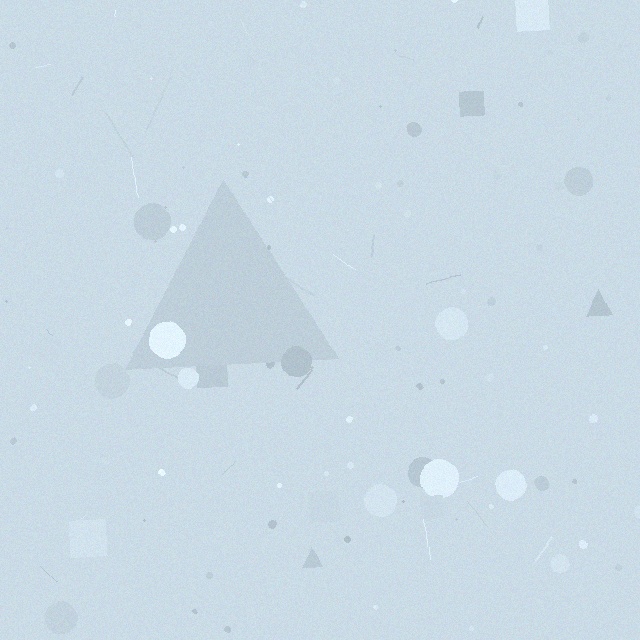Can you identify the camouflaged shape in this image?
The camouflaged shape is a triangle.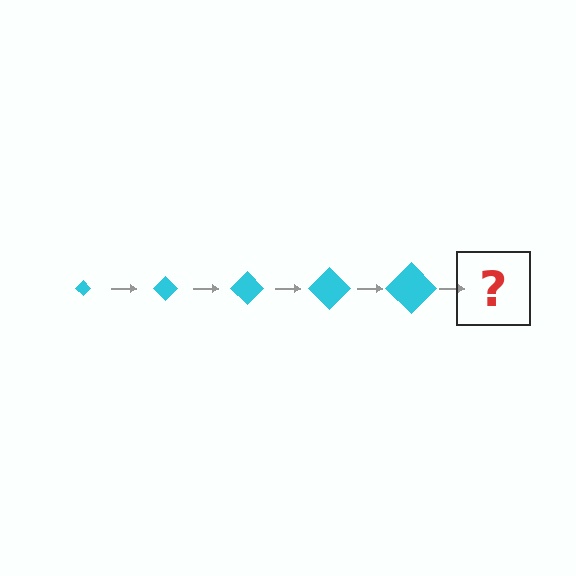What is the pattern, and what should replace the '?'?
The pattern is that the diamond gets progressively larger each step. The '?' should be a cyan diamond, larger than the previous one.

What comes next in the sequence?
The next element should be a cyan diamond, larger than the previous one.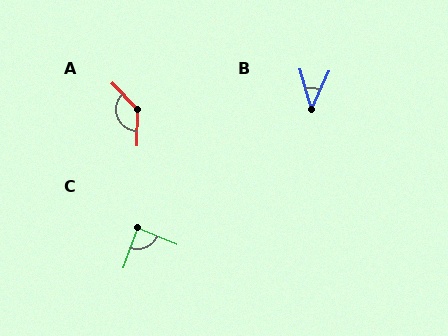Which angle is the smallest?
B, at approximately 40 degrees.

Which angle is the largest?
A, at approximately 135 degrees.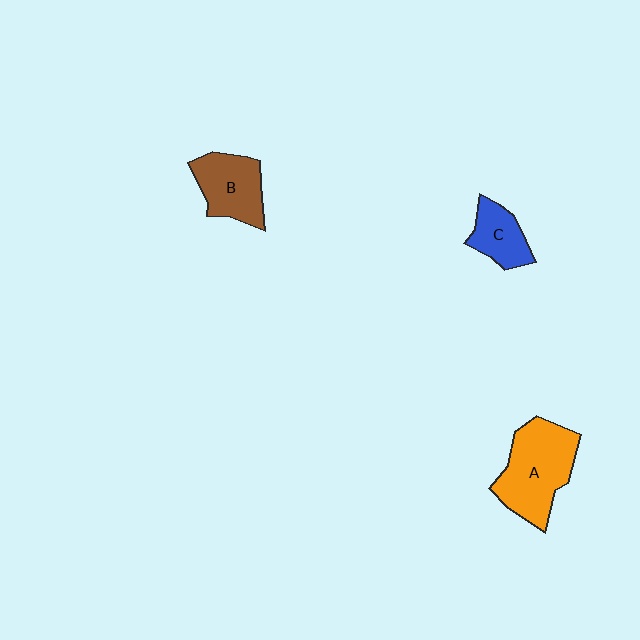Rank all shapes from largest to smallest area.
From largest to smallest: A (orange), B (brown), C (blue).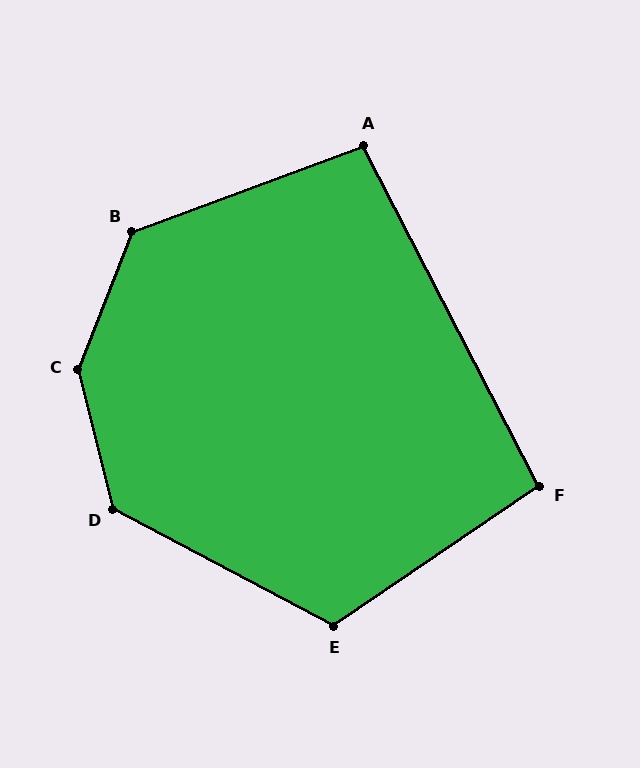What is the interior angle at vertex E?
Approximately 118 degrees (obtuse).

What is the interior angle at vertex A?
Approximately 97 degrees (obtuse).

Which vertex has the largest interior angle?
C, at approximately 145 degrees.